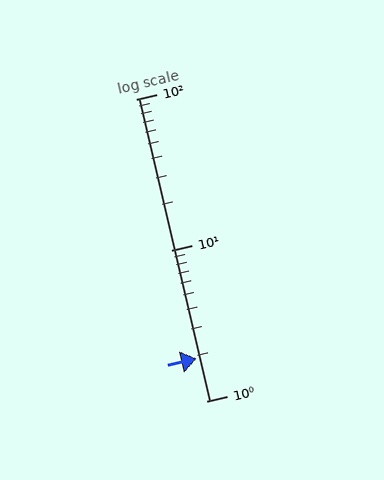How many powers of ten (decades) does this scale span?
The scale spans 2 decades, from 1 to 100.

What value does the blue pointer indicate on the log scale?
The pointer indicates approximately 1.9.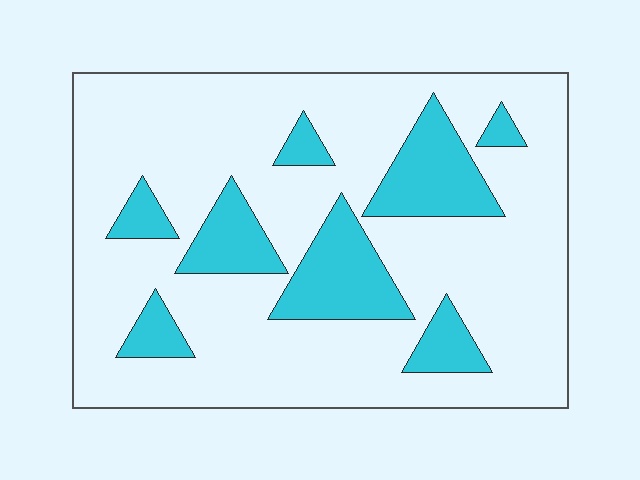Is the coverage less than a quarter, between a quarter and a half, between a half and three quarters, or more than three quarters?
Less than a quarter.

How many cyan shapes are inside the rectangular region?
8.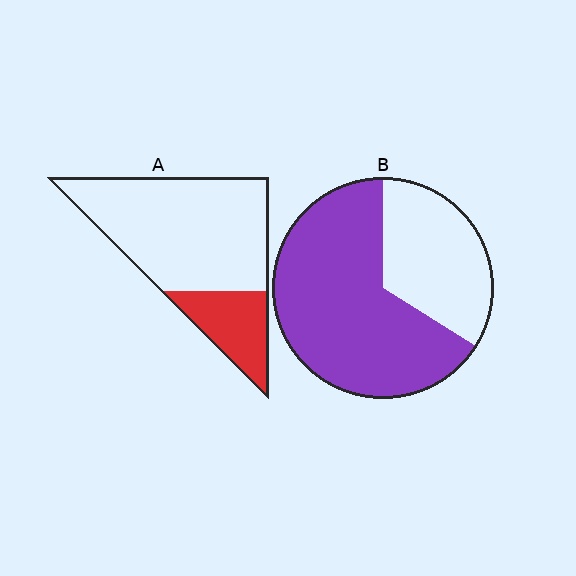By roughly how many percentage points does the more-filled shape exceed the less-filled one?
By roughly 40 percentage points (B over A).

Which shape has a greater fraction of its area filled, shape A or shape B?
Shape B.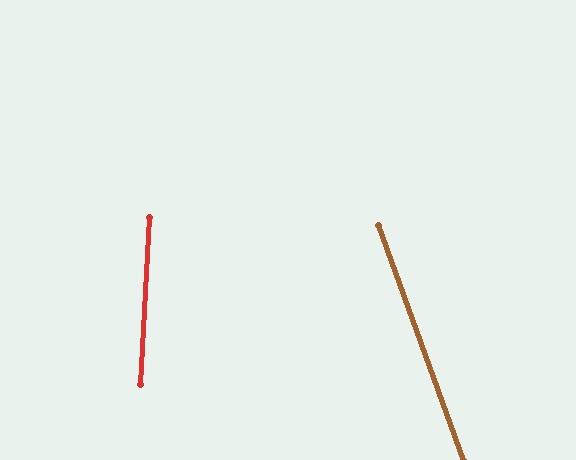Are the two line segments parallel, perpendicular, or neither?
Neither parallel nor perpendicular — they differ by about 23°.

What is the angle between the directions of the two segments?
Approximately 23 degrees.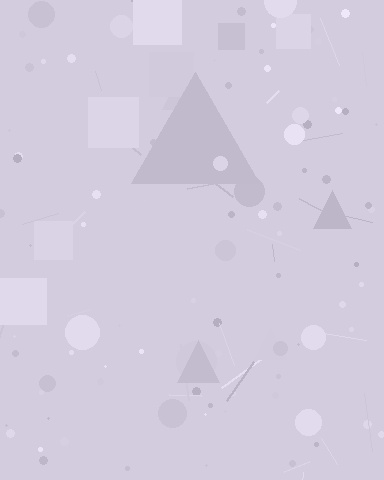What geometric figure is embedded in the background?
A triangle is embedded in the background.